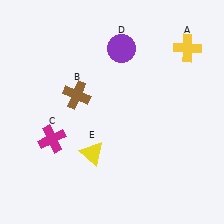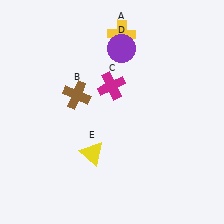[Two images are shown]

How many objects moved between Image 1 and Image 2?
2 objects moved between the two images.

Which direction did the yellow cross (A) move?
The yellow cross (A) moved left.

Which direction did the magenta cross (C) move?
The magenta cross (C) moved right.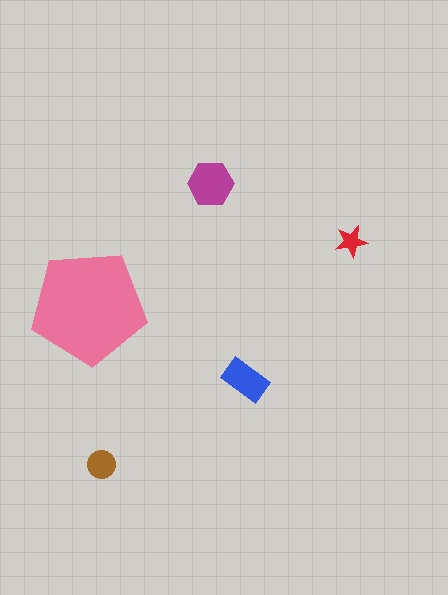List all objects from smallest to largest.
The red star, the brown circle, the blue rectangle, the magenta hexagon, the pink pentagon.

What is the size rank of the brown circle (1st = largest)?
4th.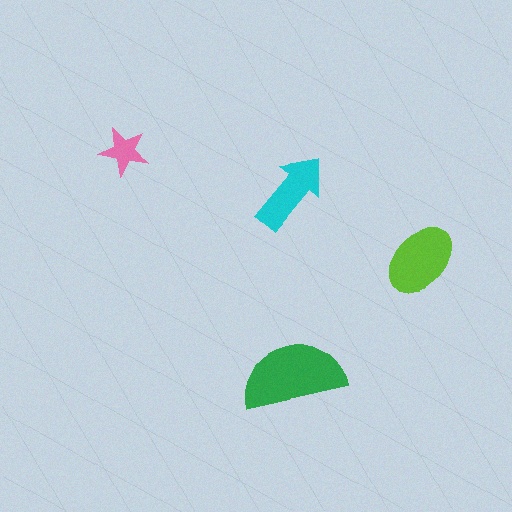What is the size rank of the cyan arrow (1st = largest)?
3rd.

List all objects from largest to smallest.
The green semicircle, the lime ellipse, the cyan arrow, the pink star.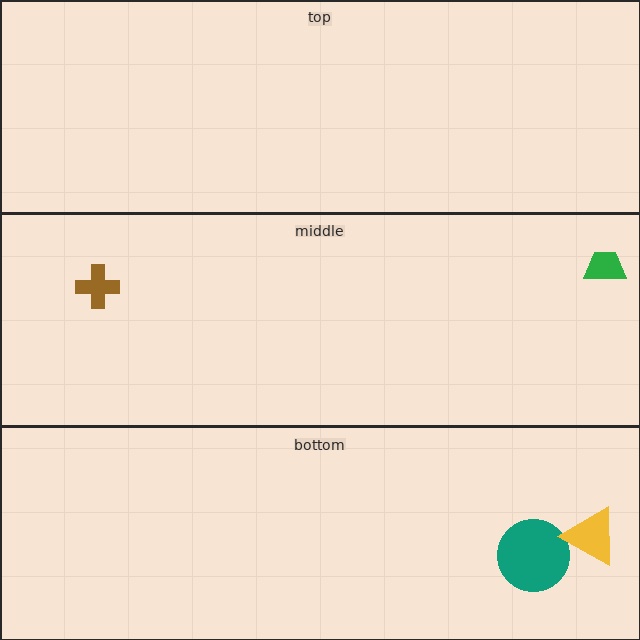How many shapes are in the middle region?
2.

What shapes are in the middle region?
The brown cross, the green trapezoid.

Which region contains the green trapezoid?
The middle region.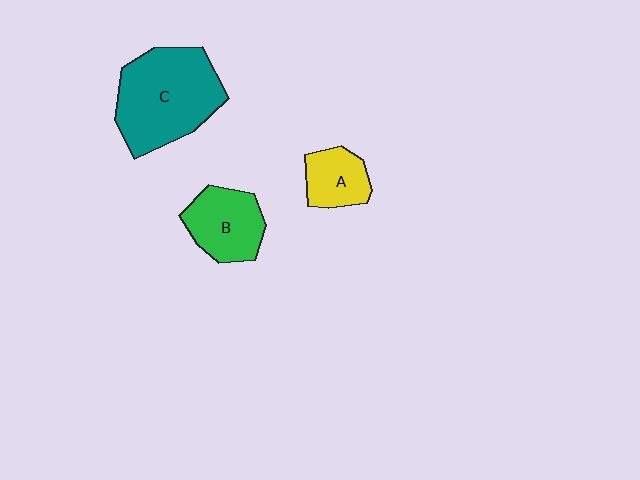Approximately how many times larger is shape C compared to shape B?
Approximately 1.8 times.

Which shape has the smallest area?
Shape A (yellow).